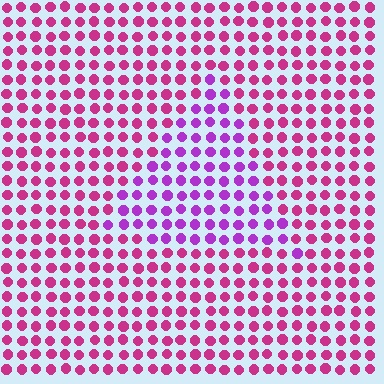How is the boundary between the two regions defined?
The boundary is defined purely by a slight shift in hue (about 36 degrees). Spacing, size, and orientation are identical on both sides.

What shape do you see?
I see a triangle.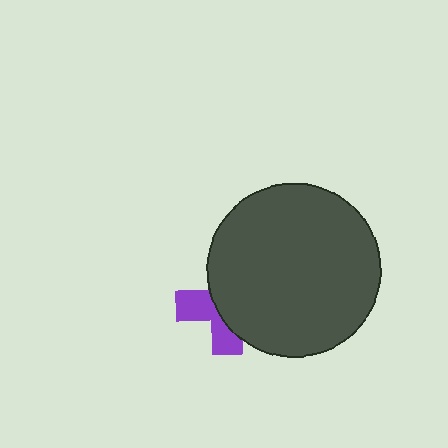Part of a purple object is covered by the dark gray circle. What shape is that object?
It is a cross.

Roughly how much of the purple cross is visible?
A small part of it is visible (roughly 38%).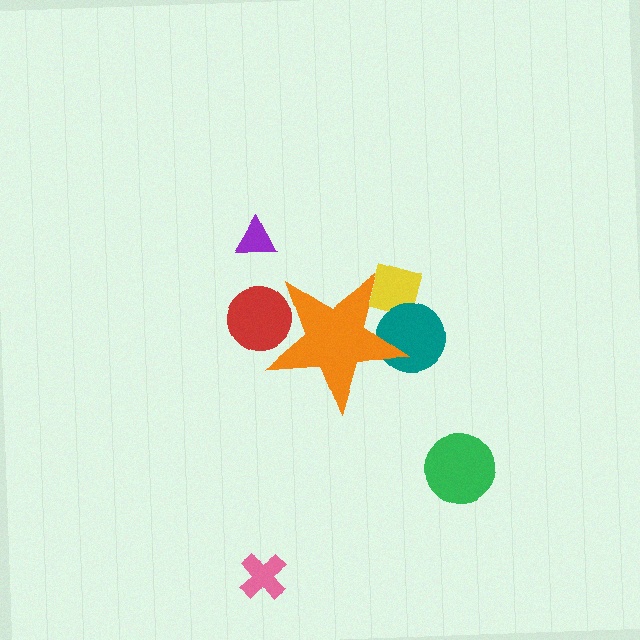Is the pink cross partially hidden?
No, the pink cross is fully visible.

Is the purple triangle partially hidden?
No, the purple triangle is fully visible.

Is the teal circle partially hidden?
Yes, the teal circle is partially hidden behind the orange star.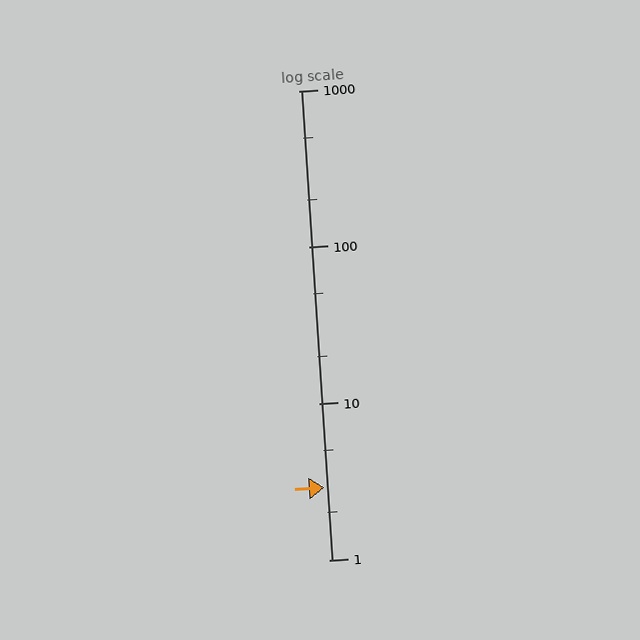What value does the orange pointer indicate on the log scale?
The pointer indicates approximately 2.9.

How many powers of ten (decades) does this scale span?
The scale spans 3 decades, from 1 to 1000.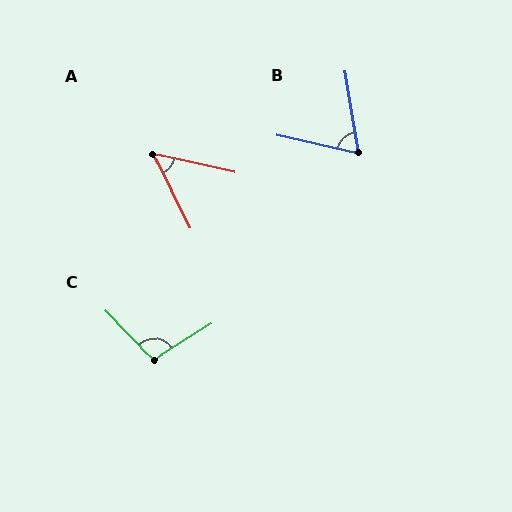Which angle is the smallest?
A, at approximately 51 degrees.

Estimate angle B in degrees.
Approximately 68 degrees.